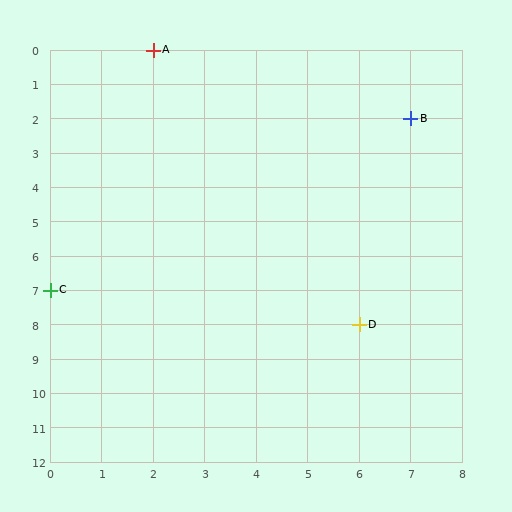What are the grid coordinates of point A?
Point A is at grid coordinates (2, 0).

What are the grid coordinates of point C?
Point C is at grid coordinates (0, 7).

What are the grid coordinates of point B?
Point B is at grid coordinates (7, 2).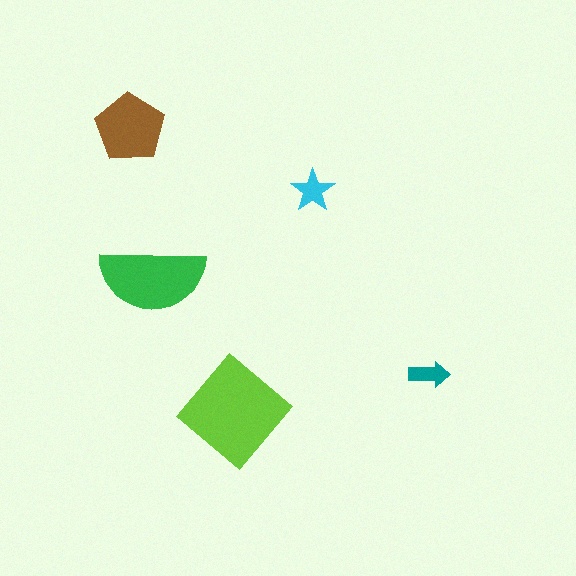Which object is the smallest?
The teal arrow.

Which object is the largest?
The lime diamond.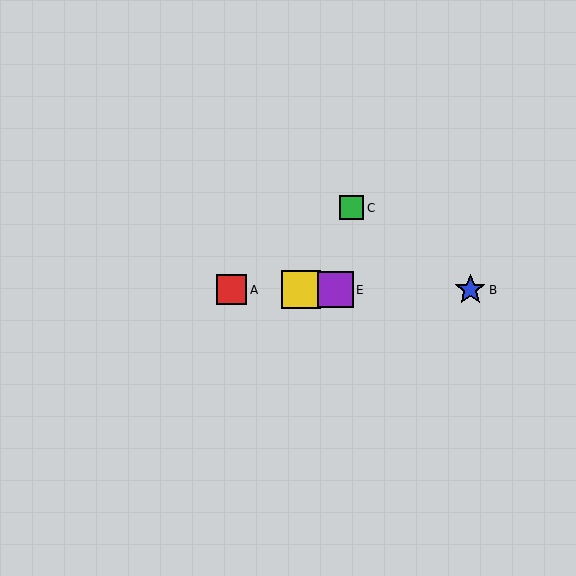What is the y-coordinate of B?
Object B is at y≈290.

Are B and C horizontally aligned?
No, B is at y≈290 and C is at y≈208.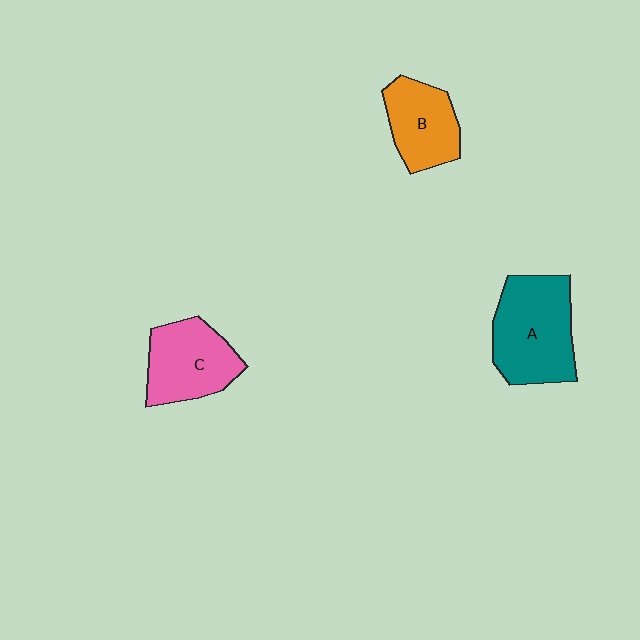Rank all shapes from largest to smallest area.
From largest to smallest: A (teal), C (pink), B (orange).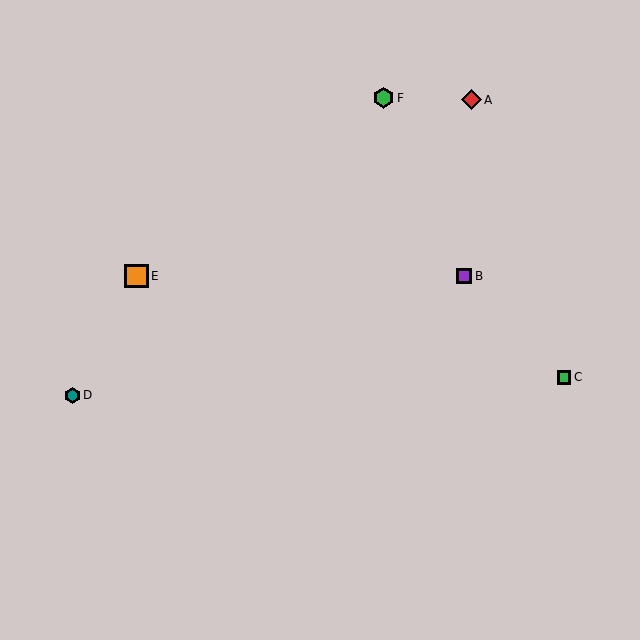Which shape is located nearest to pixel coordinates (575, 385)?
The green square (labeled C) at (564, 377) is nearest to that location.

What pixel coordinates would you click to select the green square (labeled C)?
Click at (564, 377) to select the green square C.